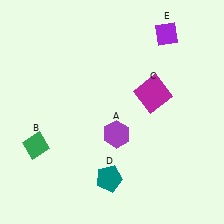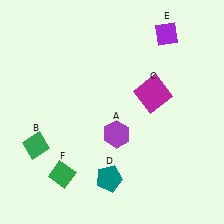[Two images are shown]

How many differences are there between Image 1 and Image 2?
There is 1 difference between the two images.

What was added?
A green diamond (F) was added in Image 2.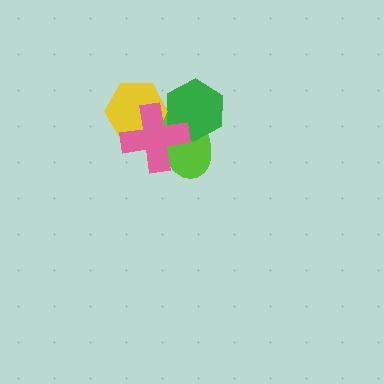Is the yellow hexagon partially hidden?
Yes, it is partially covered by another shape.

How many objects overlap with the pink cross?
3 objects overlap with the pink cross.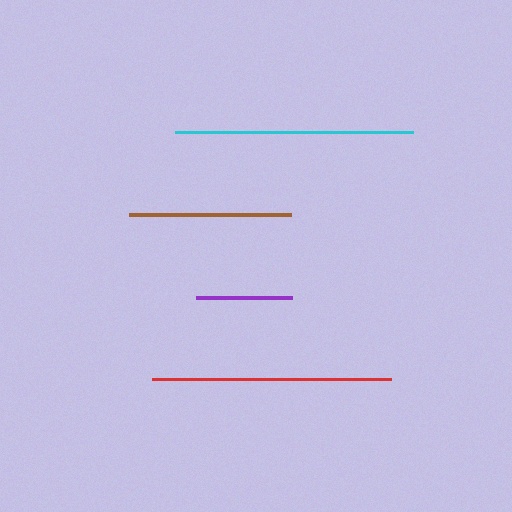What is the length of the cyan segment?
The cyan segment is approximately 238 pixels long.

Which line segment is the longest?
The red line is the longest at approximately 239 pixels.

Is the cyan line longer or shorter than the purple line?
The cyan line is longer than the purple line.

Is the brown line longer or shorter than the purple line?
The brown line is longer than the purple line.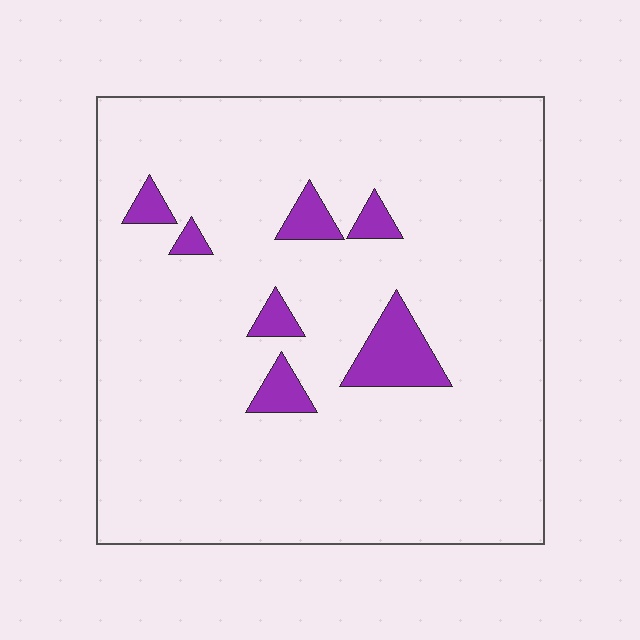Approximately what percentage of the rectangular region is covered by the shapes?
Approximately 10%.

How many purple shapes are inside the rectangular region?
7.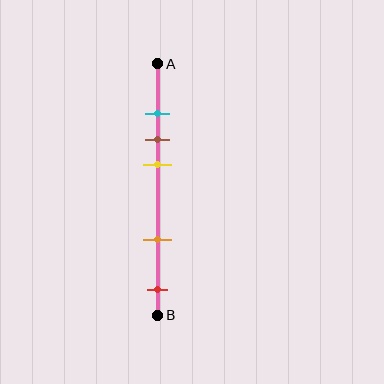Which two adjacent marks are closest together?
The cyan and brown marks are the closest adjacent pair.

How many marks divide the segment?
There are 5 marks dividing the segment.